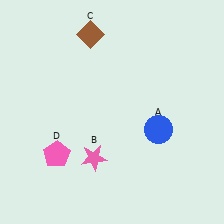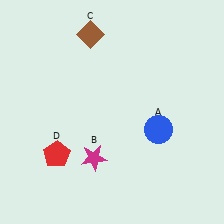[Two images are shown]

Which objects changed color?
B changed from pink to magenta. D changed from pink to red.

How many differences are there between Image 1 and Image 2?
There are 2 differences between the two images.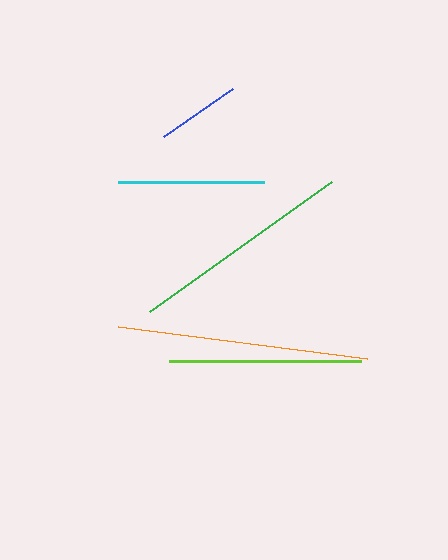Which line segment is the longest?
The orange line is the longest at approximately 251 pixels.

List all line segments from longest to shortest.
From longest to shortest: orange, green, lime, cyan, blue.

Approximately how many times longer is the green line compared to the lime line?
The green line is approximately 1.2 times the length of the lime line.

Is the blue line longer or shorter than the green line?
The green line is longer than the blue line.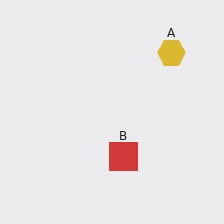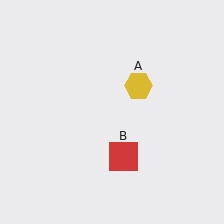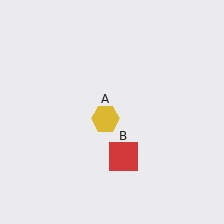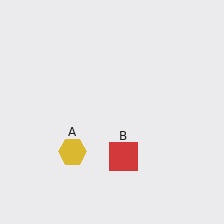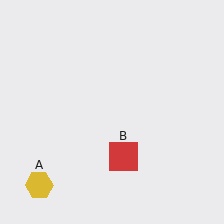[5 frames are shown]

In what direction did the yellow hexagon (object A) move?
The yellow hexagon (object A) moved down and to the left.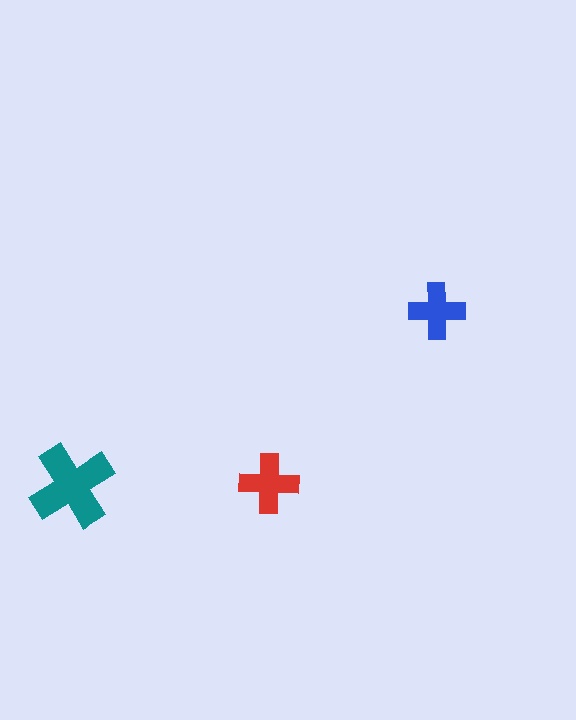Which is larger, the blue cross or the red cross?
The red one.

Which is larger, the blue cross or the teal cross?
The teal one.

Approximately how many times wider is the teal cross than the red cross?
About 1.5 times wider.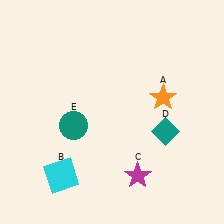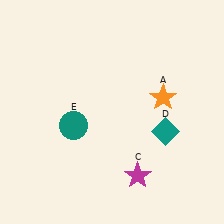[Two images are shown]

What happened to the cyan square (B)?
The cyan square (B) was removed in Image 2. It was in the bottom-left area of Image 1.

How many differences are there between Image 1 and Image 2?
There is 1 difference between the two images.